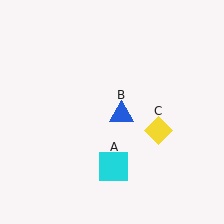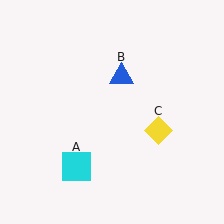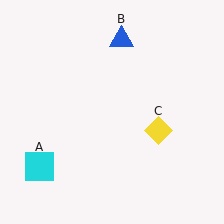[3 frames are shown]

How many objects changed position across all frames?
2 objects changed position: cyan square (object A), blue triangle (object B).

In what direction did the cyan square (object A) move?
The cyan square (object A) moved left.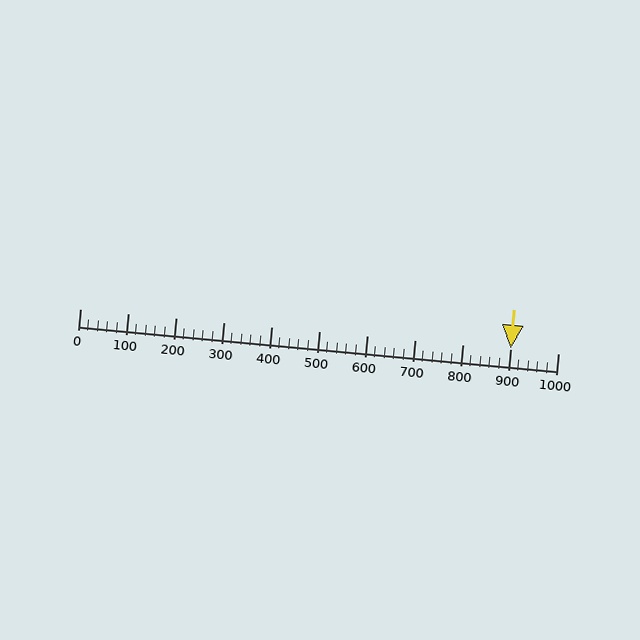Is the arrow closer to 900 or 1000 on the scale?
The arrow is closer to 900.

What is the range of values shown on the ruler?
The ruler shows values from 0 to 1000.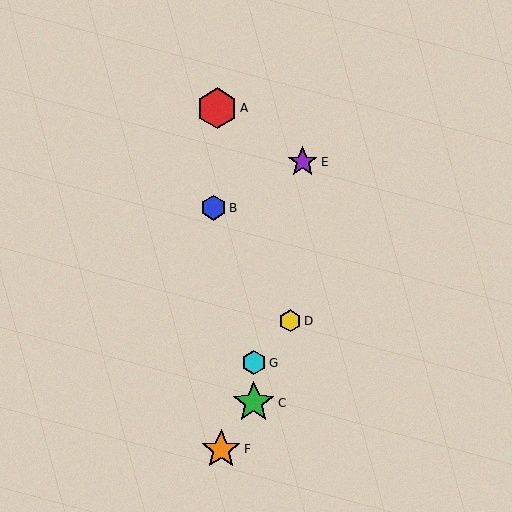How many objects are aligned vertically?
2 objects (C, G) are aligned vertically.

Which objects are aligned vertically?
Objects C, G are aligned vertically.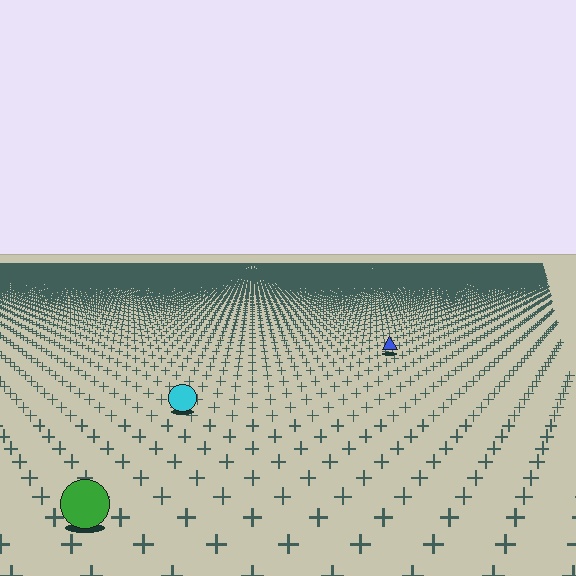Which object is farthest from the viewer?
The blue triangle is farthest from the viewer. It appears smaller and the ground texture around it is denser.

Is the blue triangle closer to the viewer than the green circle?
No. The green circle is closer — you can tell from the texture gradient: the ground texture is coarser near it.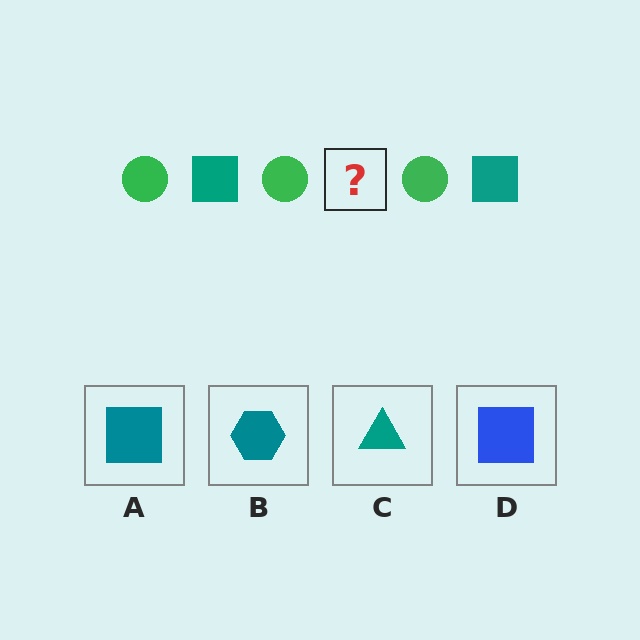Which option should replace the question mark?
Option A.